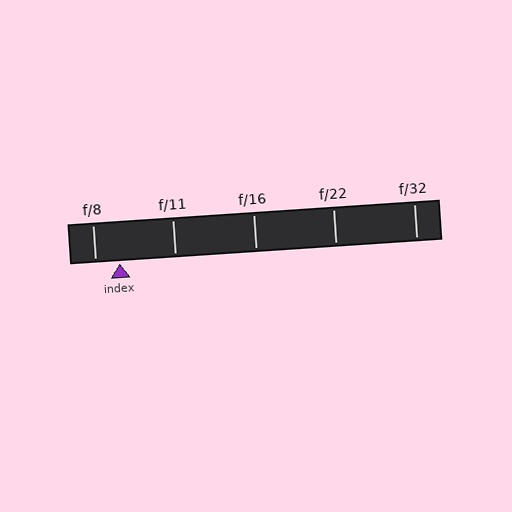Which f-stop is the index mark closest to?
The index mark is closest to f/8.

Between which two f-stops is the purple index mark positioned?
The index mark is between f/8 and f/11.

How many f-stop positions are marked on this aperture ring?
There are 5 f-stop positions marked.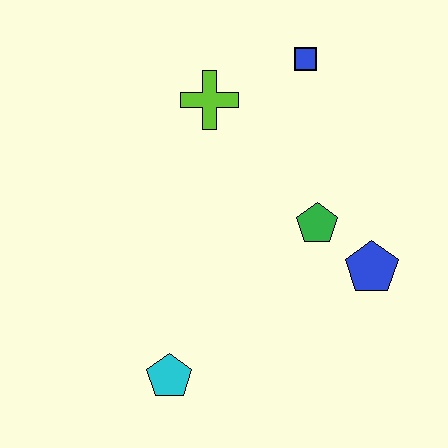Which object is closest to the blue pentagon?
The green pentagon is closest to the blue pentagon.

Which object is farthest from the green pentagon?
The cyan pentagon is farthest from the green pentagon.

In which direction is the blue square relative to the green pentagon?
The blue square is above the green pentagon.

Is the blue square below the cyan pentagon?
No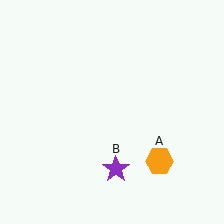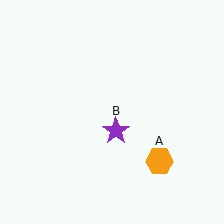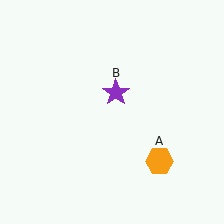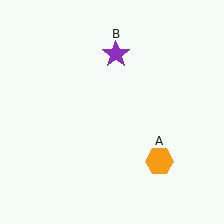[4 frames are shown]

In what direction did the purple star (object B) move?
The purple star (object B) moved up.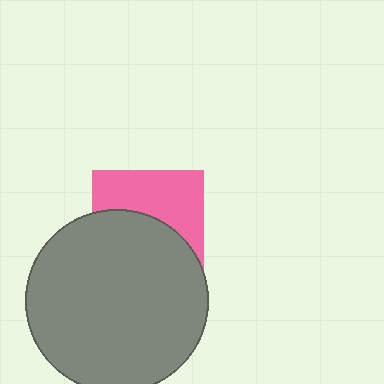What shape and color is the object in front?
The object in front is a gray circle.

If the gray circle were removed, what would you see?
You would see the complete pink square.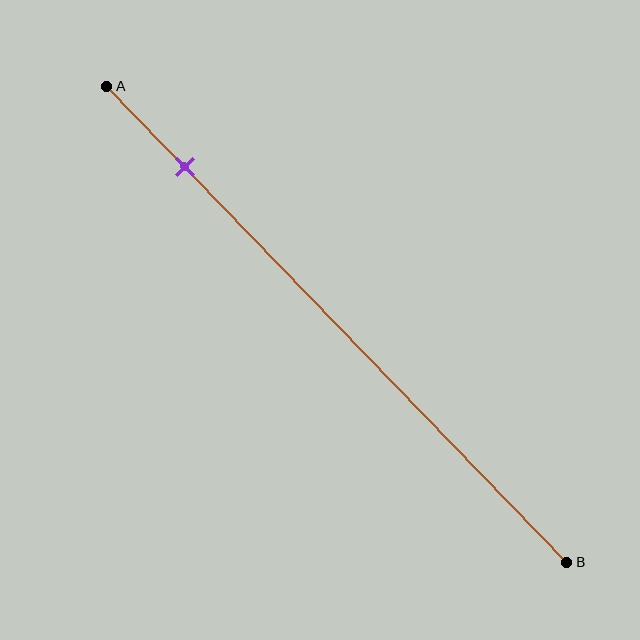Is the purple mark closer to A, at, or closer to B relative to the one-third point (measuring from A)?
The purple mark is closer to point A than the one-third point of segment AB.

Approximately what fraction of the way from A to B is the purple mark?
The purple mark is approximately 15% of the way from A to B.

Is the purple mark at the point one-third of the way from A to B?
No, the mark is at about 15% from A, not at the 33% one-third point.